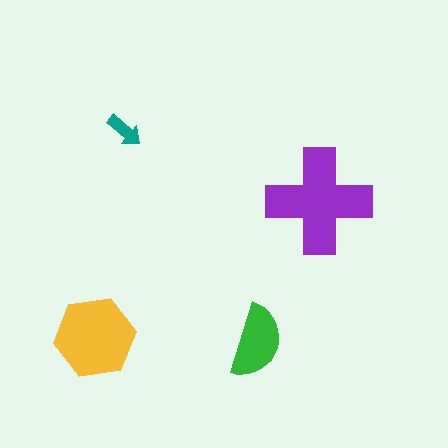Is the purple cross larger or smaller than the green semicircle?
Larger.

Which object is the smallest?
The teal arrow.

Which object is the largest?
The purple cross.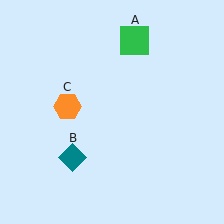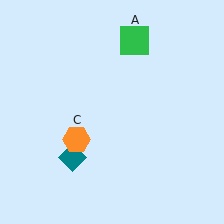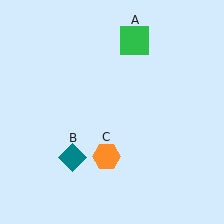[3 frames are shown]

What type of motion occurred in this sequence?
The orange hexagon (object C) rotated counterclockwise around the center of the scene.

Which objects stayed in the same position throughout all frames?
Green square (object A) and teal diamond (object B) remained stationary.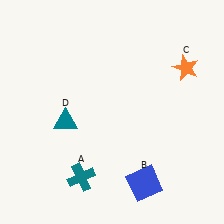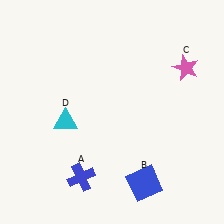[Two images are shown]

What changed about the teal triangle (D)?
In Image 1, D is teal. In Image 2, it changed to cyan.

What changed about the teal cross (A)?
In Image 1, A is teal. In Image 2, it changed to blue.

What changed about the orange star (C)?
In Image 1, C is orange. In Image 2, it changed to pink.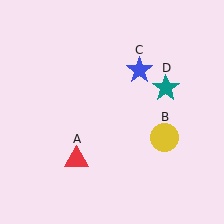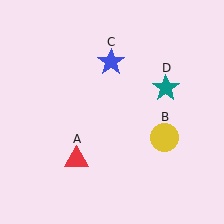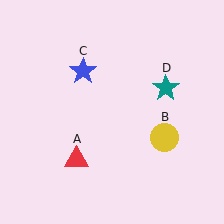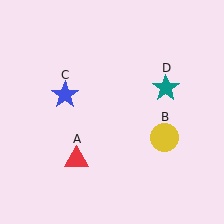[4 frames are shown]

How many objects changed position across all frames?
1 object changed position: blue star (object C).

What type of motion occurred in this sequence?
The blue star (object C) rotated counterclockwise around the center of the scene.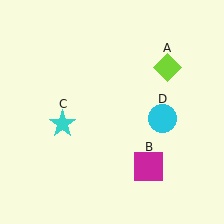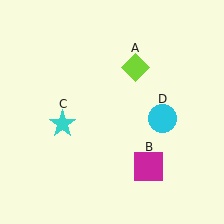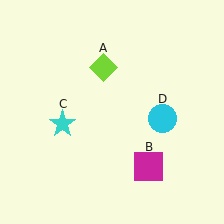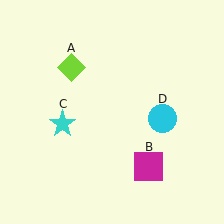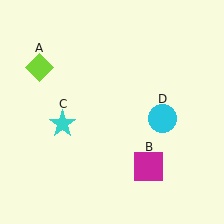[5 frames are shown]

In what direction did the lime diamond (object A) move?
The lime diamond (object A) moved left.